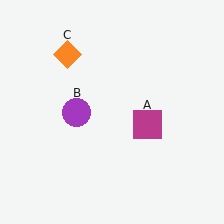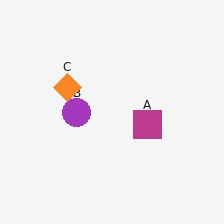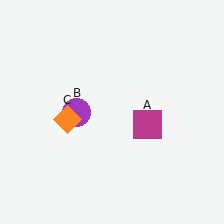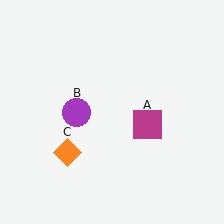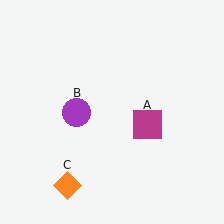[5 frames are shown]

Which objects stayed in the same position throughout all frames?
Magenta square (object A) and purple circle (object B) remained stationary.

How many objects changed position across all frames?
1 object changed position: orange diamond (object C).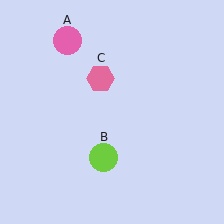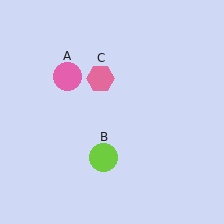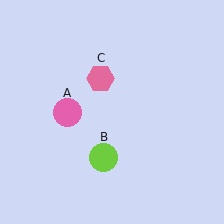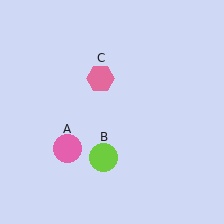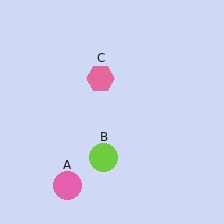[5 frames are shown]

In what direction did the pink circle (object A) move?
The pink circle (object A) moved down.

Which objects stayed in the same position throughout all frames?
Lime circle (object B) and pink hexagon (object C) remained stationary.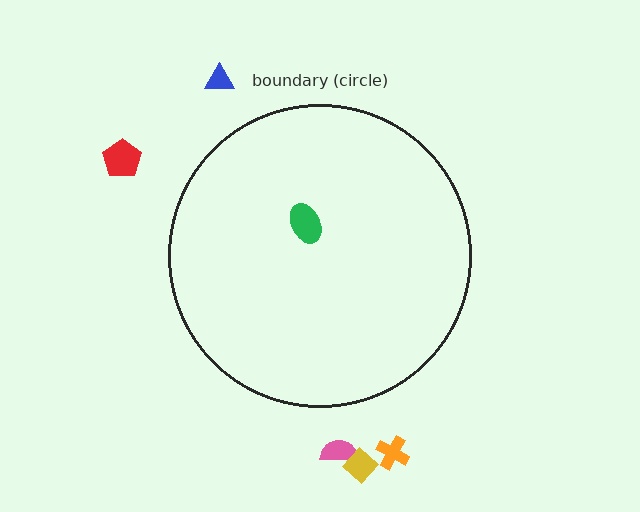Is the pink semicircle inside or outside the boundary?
Outside.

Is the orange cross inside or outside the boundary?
Outside.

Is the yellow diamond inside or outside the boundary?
Outside.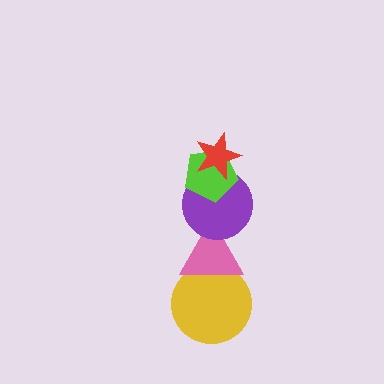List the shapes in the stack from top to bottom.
From top to bottom: the red star, the lime pentagon, the purple circle, the pink triangle, the yellow circle.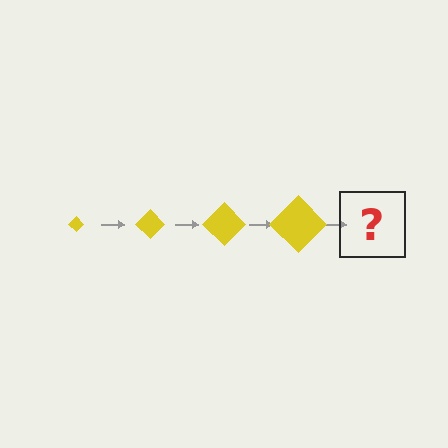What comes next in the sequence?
The next element should be a yellow diamond, larger than the previous one.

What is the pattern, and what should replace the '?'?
The pattern is that the diamond gets progressively larger each step. The '?' should be a yellow diamond, larger than the previous one.